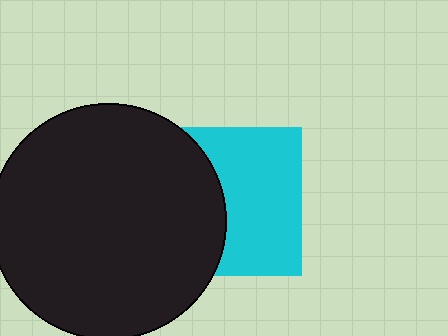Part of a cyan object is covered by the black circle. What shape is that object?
It is a square.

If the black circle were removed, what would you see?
You would see the complete cyan square.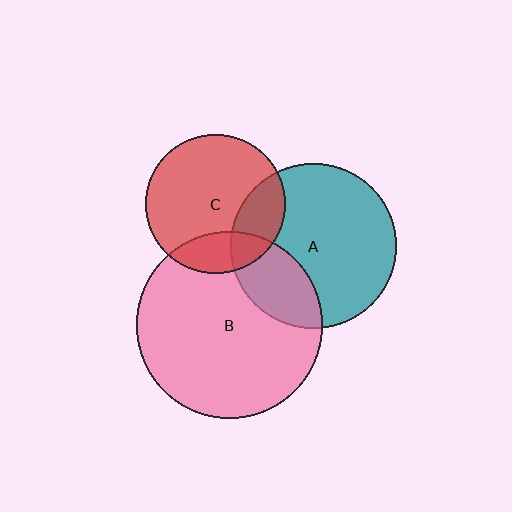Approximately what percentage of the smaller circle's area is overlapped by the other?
Approximately 20%.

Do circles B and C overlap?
Yes.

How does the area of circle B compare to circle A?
Approximately 1.3 times.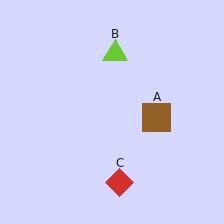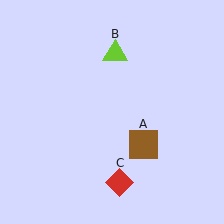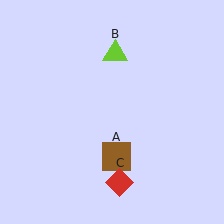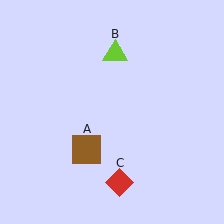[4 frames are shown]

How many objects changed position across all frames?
1 object changed position: brown square (object A).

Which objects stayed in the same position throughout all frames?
Lime triangle (object B) and red diamond (object C) remained stationary.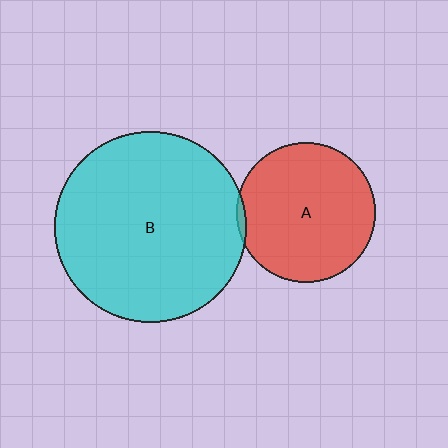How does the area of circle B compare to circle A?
Approximately 1.9 times.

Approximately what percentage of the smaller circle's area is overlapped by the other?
Approximately 5%.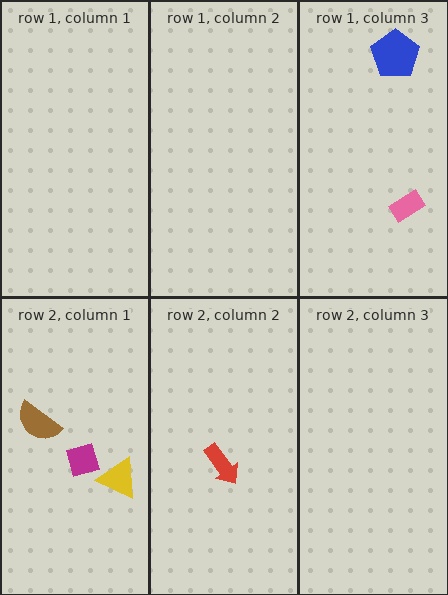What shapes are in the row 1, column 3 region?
The blue pentagon, the pink rectangle.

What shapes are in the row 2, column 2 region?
The red arrow.